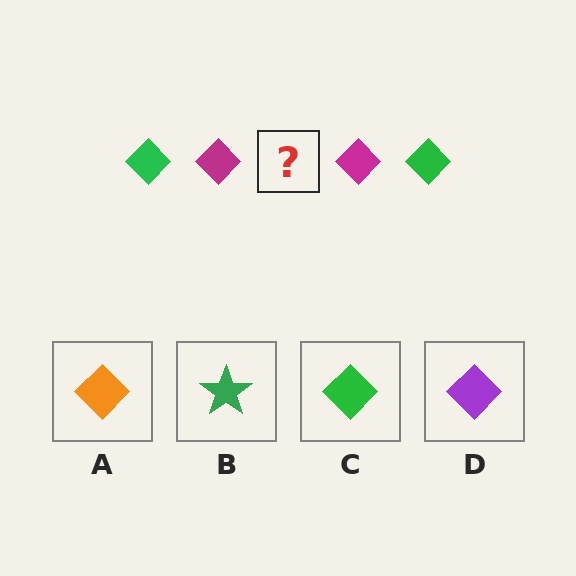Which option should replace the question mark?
Option C.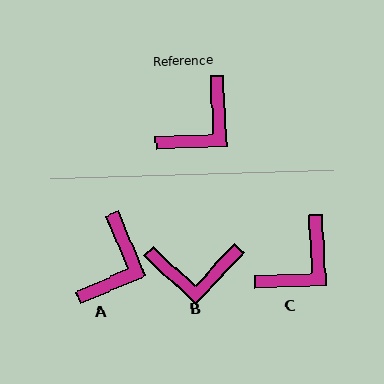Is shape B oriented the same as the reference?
No, it is off by about 46 degrees.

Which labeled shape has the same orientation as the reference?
C.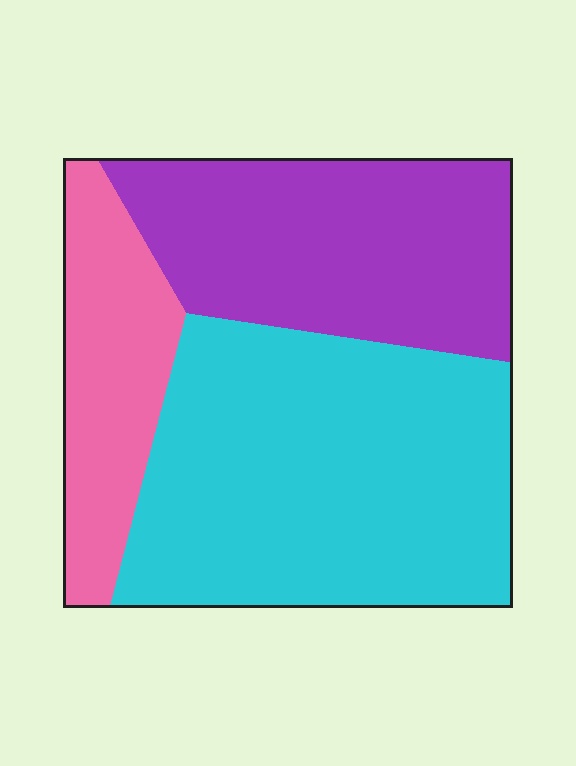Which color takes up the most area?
Cyan, at roughly 50%.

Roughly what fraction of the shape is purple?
Purple covers 32% of the shape.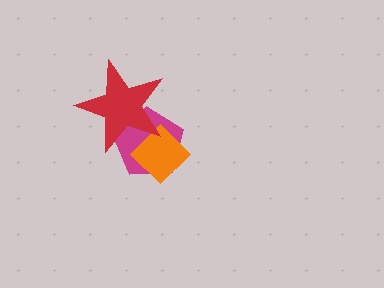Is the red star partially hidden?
No, no other shape covers it.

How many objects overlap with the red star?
2 objects overlap with the red star.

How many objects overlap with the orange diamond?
2 objects overlap with the orange diamond.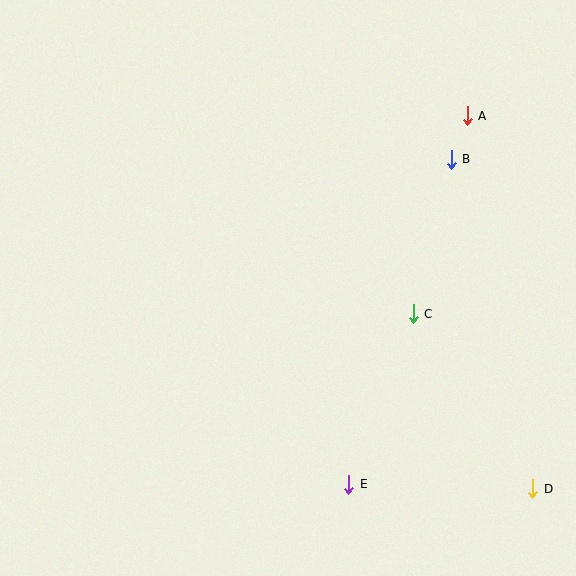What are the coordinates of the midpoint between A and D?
The midpoint between A and D is at (500, 302).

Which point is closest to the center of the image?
Point C at (413, 314) is closest to the center.